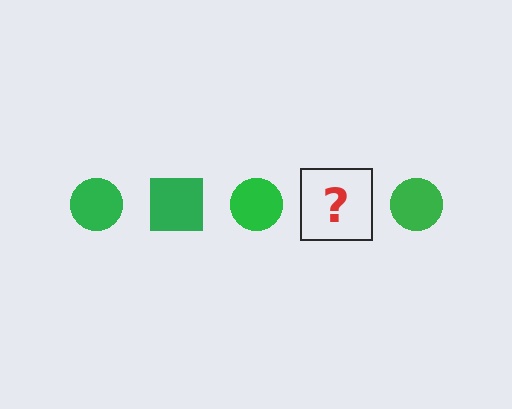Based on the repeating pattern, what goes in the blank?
The blank should be a green square.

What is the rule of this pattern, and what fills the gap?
The rule is that the pattern cycles through circle, square shapes in green. The gap should be filled with a green square.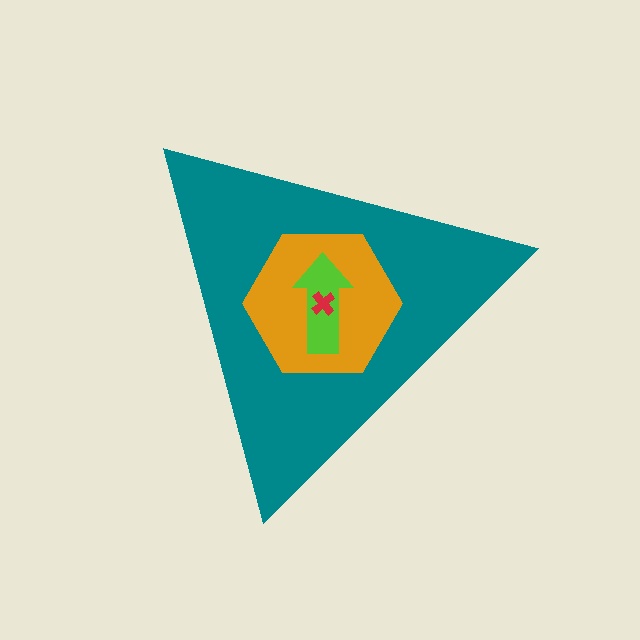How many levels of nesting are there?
4.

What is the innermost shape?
The red cross.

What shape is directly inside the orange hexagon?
The lime arrow.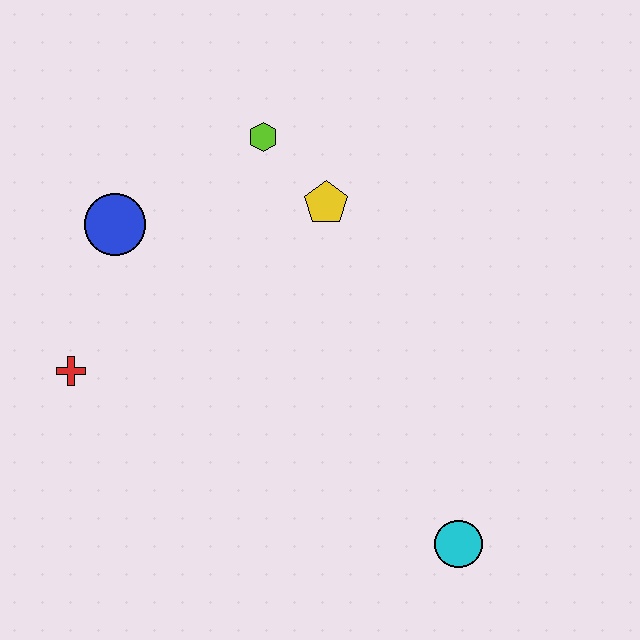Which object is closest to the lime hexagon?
The yellow pentagon is closest to the lime hexagon.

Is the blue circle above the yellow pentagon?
No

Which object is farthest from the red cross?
The cyan circle is farthest from the red cross.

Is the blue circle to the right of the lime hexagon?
No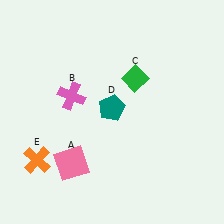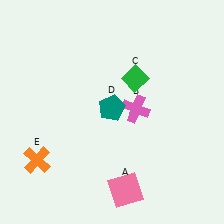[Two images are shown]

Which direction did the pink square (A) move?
The pink square (A) moved right.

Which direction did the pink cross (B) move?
The pink cross (B) moved right.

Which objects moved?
The objects that moved are: the pink square (A), the pink cross (B).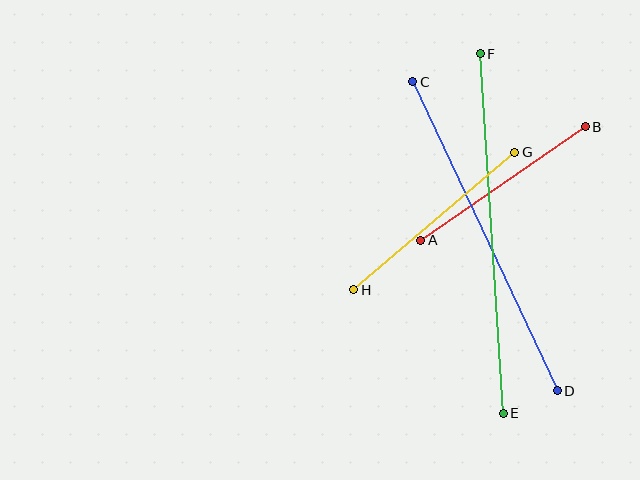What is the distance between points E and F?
The distance is approximately 360 pixels.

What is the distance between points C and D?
The distance is approximately 341 pixels.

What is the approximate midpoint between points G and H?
The midpoint is at approximately (434, 221) pixels.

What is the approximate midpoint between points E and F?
The midpoint is at approximately (492, 234) pixels.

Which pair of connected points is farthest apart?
Points E and F are farthest apart.